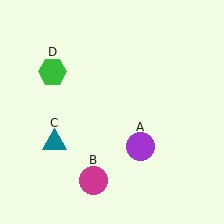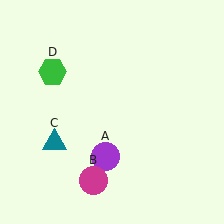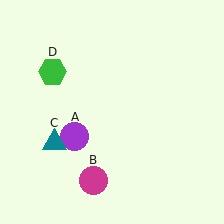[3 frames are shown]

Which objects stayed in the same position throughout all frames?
Magenta circle (object B) and teal triangle (object C) and green hexagon (object D) remained stationary.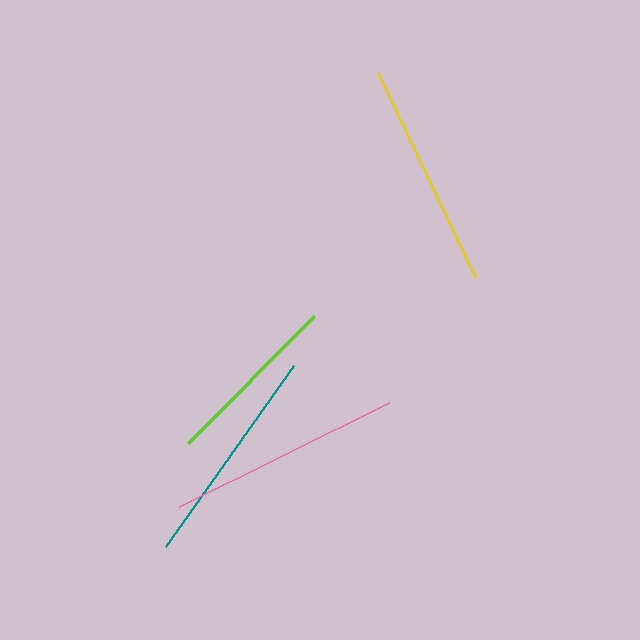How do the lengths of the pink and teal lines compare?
The pink and teal lines are approximately the same length.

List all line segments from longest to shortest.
From longest to shortest: pink, yellow, teal, lime.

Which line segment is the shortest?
The lime line is the shortest at approximately 179 pixels.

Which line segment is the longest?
The pink line is the longest at approximately 234 pixels.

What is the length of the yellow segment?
The yellow segment is approximately 226 pixels long.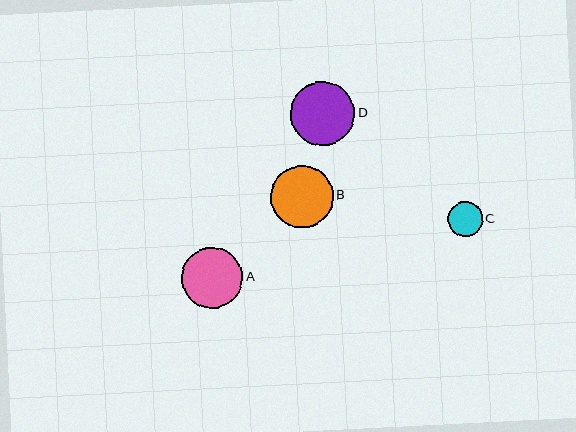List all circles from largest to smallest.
From largest to smallest: D, B, A, C.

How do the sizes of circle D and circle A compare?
Circle D and circle A are approximately the same size.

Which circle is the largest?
Circle D is the largest with a size of approximately 64 pixels.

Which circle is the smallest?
Circle C is the smallest with a size of approximately 35 pixels.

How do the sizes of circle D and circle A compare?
Circle D and circle A are approximately the same size.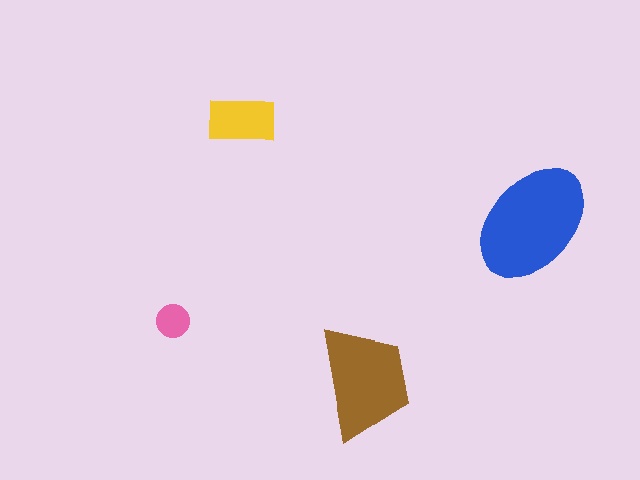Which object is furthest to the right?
The blue ellipse is rightmost.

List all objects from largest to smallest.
The blue ellipse, the brown trapezoid, the yellow rectangle, the pink circle.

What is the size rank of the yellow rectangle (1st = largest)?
3rd.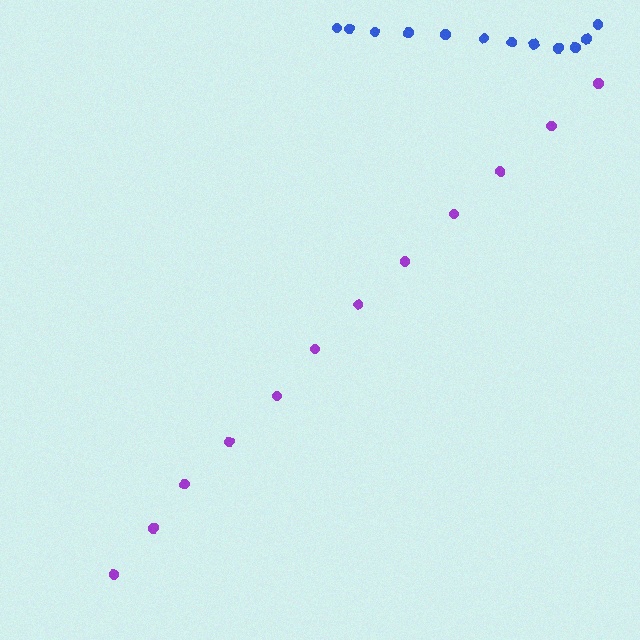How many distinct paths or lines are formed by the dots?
There are 2 distinct paths.